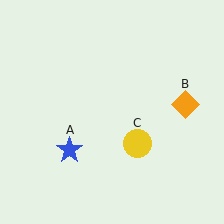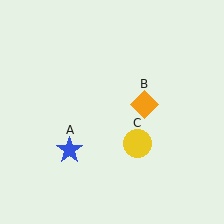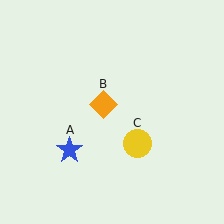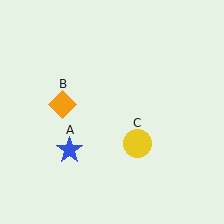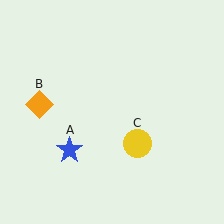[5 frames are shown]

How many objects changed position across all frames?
1 object changed position: orange diamond (object B).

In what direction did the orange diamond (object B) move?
The orange diamond (object B) moved left.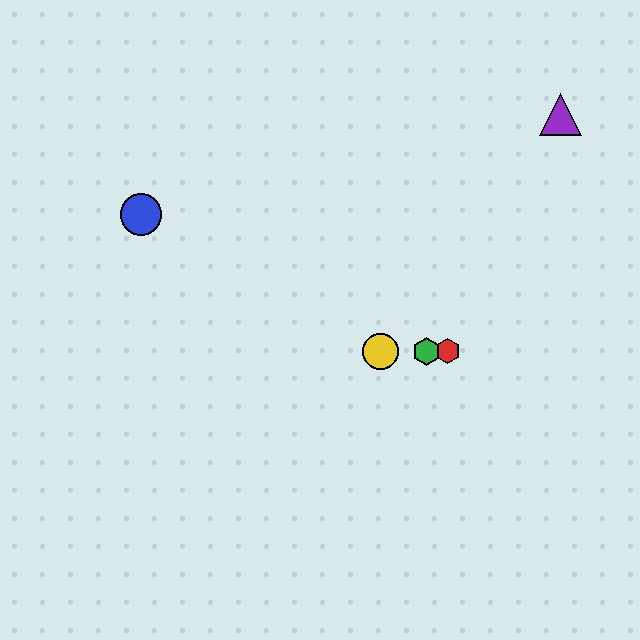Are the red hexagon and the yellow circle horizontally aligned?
Yes, both are at y≈351.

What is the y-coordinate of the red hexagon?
The red hexagon is at y≈351.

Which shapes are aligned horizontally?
The red hexagon, the green hexagon, the yellow circle are aligned horizontally.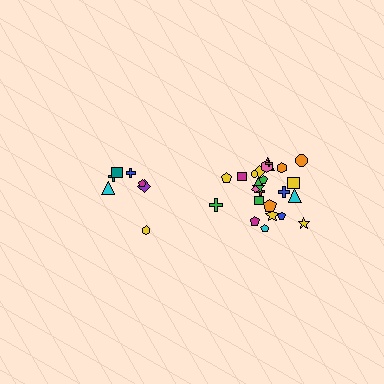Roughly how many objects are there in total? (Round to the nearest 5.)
Roughly 30 objects in total.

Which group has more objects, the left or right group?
The right group.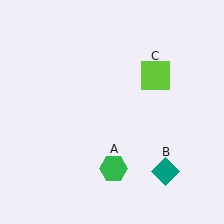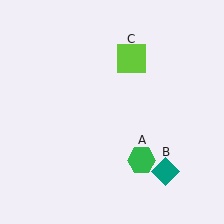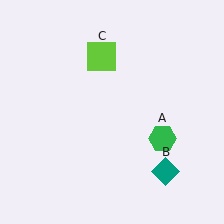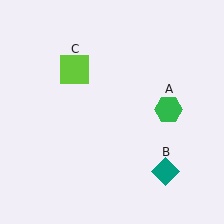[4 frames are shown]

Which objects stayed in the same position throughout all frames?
Teal diamond (object B) remained stationary.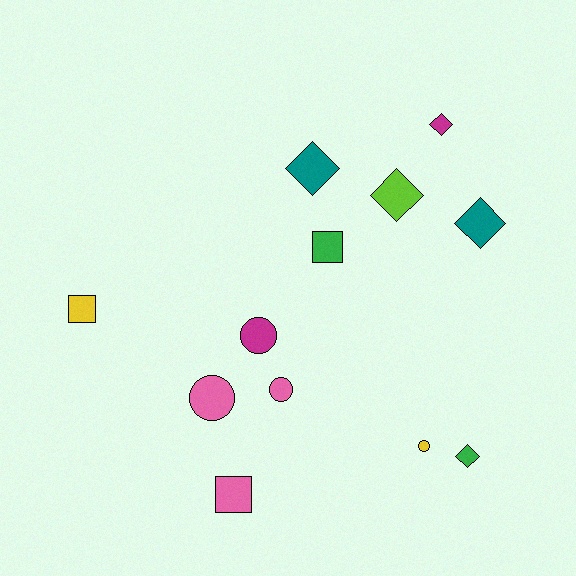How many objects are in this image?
There are 12 objects.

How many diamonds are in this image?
There are 5 diamonds.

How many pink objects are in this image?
There are 3 pink objects.